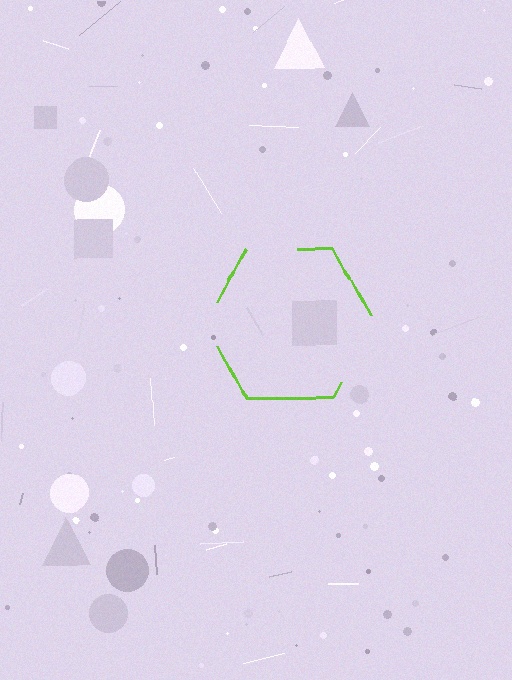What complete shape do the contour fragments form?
The contour fragments form a hexagon.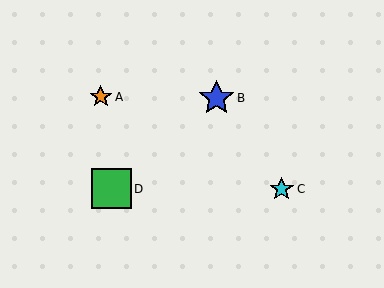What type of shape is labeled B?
Shape B is a blue star.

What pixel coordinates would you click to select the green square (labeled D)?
Click at (112, 189) to select the green square D.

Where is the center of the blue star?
The center of the blue star is at (217, 98).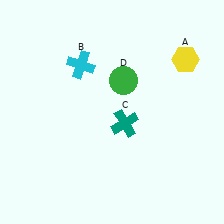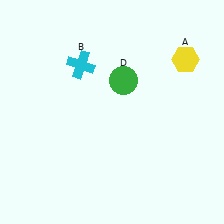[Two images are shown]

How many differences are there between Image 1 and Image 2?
There is 1 difference between the two images.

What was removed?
The teal cross (C) was removed in Image 2.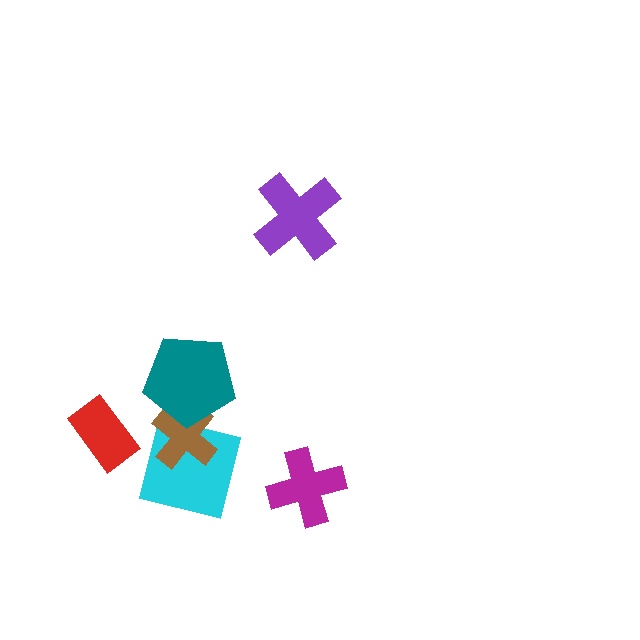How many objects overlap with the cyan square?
1 object overlaps with the cyan square.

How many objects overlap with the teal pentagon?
1 object overlaps with the teal pentagon.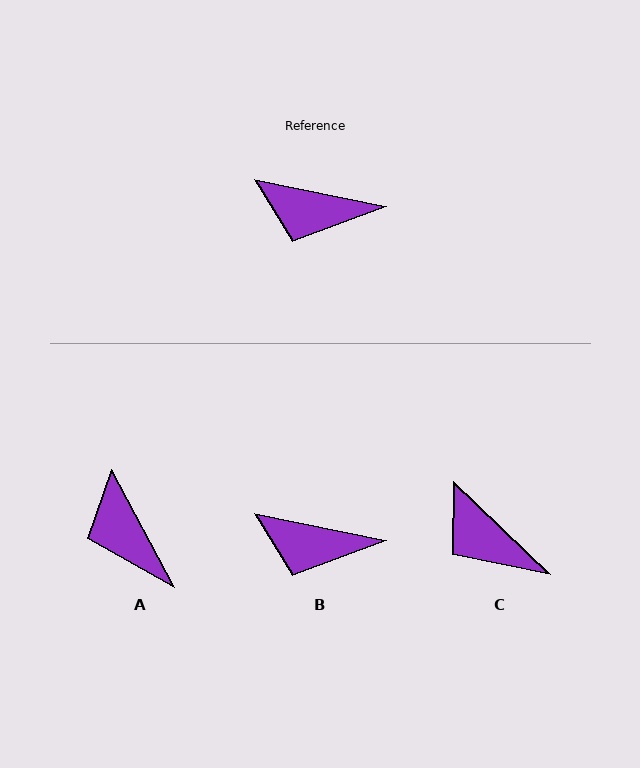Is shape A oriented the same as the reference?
No, it is off by about 51 degrees.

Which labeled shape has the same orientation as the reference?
B.